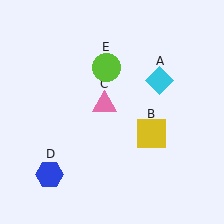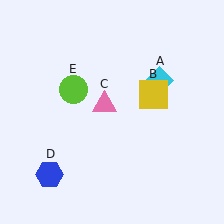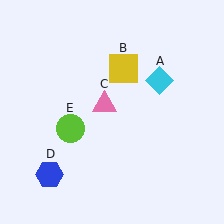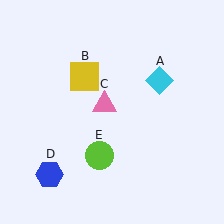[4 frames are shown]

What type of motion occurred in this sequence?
The yellow square (object B), lime circle (object E) rotated counterclockwise around the center of the scene.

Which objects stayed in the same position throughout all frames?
Cyan diamond (object A) and pink triangle (object C) and blue hexagon (object D) remained stationary.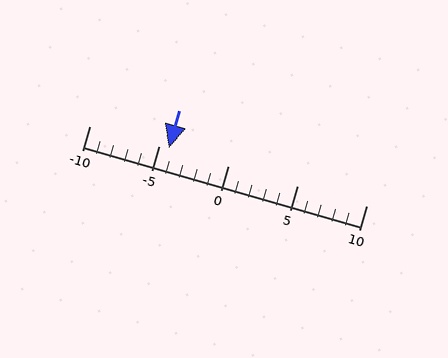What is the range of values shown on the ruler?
The ruler shows values from -10 to 10.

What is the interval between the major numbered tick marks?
The major tick marks are spaced 5 units apart.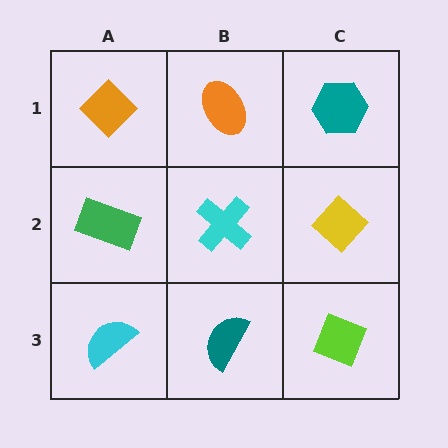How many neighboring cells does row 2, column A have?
3.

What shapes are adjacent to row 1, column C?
A yellow diamond (row 2, column C), an orange ellipse (row 1, column B).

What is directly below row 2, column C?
A lime diamond.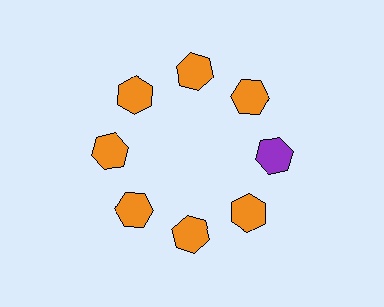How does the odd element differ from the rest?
It has a different color: purple instead of orange.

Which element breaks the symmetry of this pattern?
The purple hexagon at roughly the 3 o'clock position breaks the symmetry. All other shapes are orange hexagons.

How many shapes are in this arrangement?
There are 8 shapes arranged in a ring pattern.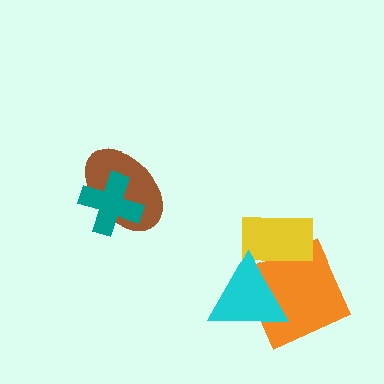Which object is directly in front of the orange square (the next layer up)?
The yellow rectangle is directly in front of the orange square.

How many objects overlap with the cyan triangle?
2 objects overlap with the cyan triangle.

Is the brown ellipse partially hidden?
Yes, it is partially covered by another shape.